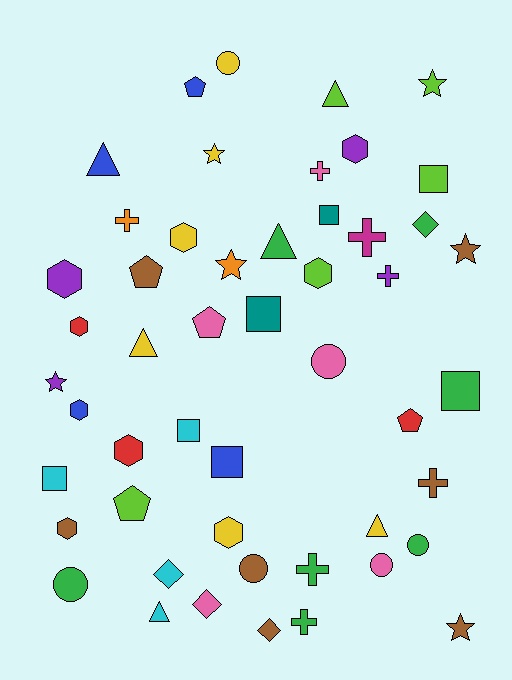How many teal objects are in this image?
There are 2 teal objects.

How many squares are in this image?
There are 7 squares.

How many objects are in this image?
There are 50 objects.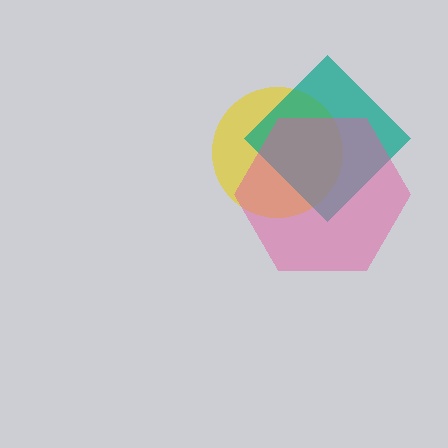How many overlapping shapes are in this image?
There are 3 overlapping shapes in the image.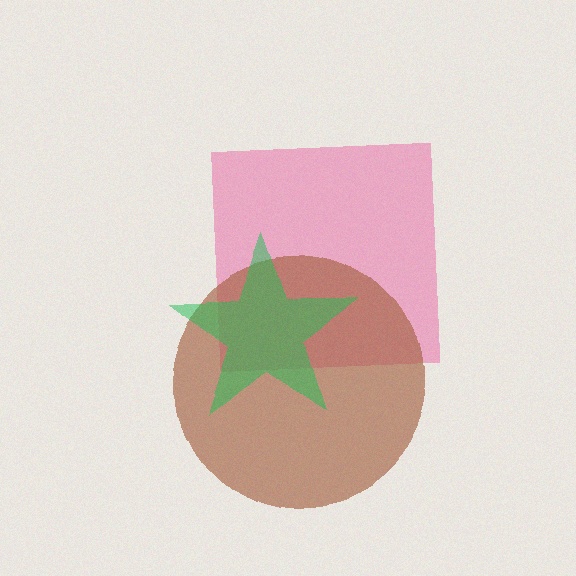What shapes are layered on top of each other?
The layered shapes are: a pink square, a brown circle, a green star.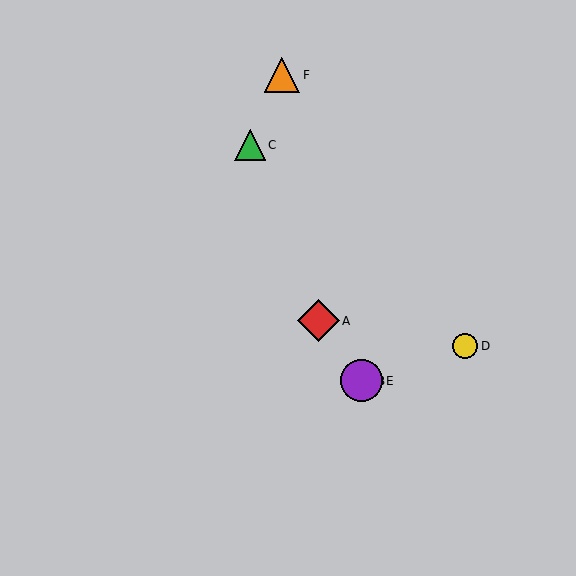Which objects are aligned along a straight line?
Objects A, B, E are aligned along a straight line.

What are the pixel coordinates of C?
Object C is at (250, 145).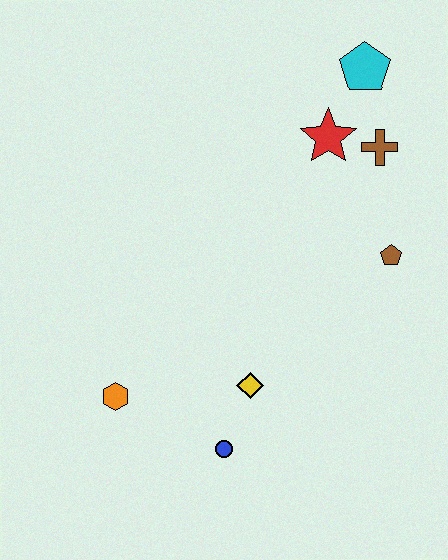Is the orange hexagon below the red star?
Yes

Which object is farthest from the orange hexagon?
The cyan pentagon is farthest from the orange hexagon.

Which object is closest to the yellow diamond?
The blue circle is closest to the yellow diamond.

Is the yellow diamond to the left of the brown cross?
Yes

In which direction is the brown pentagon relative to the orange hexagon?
The brown pentagon is to the right of the orange hexagon.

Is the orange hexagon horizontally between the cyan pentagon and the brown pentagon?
No